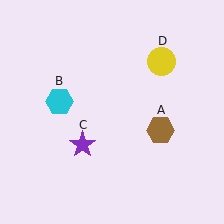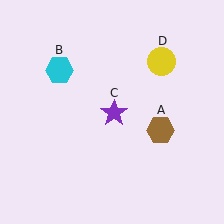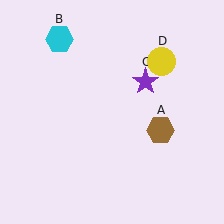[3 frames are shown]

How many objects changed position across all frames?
2 objects changed position: cyan hexagon (object B), purple star (object C).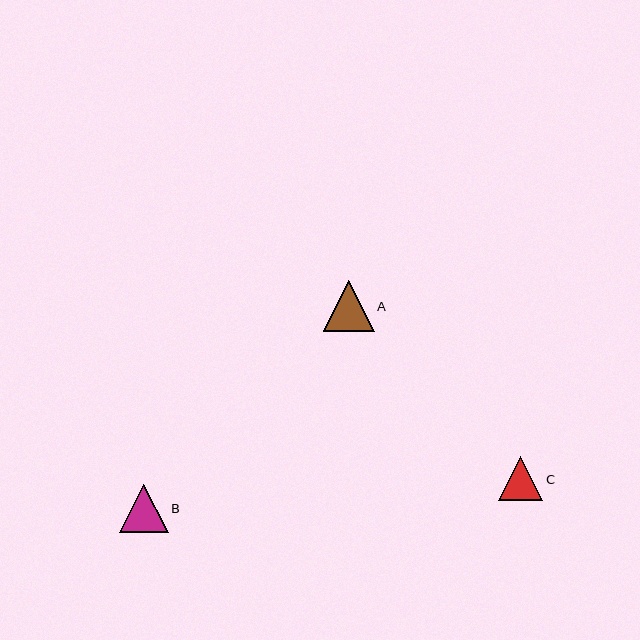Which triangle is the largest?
Triangle A is the largest with a size of approximately 51 pixels.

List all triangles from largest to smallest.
From largest to smallest: A, B, C.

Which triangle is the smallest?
Triangle C is the smallest with a size of approximately 44 pixels.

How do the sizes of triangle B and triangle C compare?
Triangle B and triangle C are approximately the same size.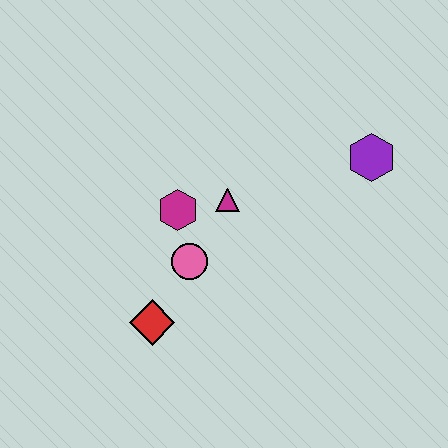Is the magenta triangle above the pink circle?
Yes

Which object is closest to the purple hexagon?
The magenta triangle is closest to the purple hexagon.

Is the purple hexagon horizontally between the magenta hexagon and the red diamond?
No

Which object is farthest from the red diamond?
The purple hexagon is farthest from the red diamond.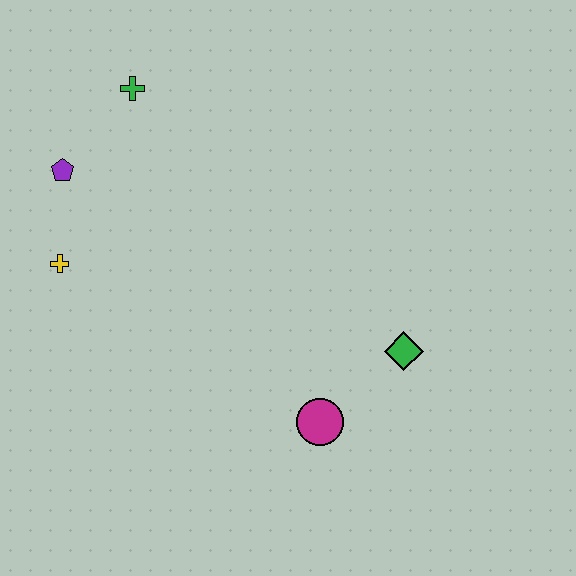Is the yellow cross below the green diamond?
No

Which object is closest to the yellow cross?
The purple pentagon is closest to the yellow cross.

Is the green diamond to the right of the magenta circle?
Yes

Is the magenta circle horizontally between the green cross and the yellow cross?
No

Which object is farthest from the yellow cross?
The green diamond is farthest from the yellow cross.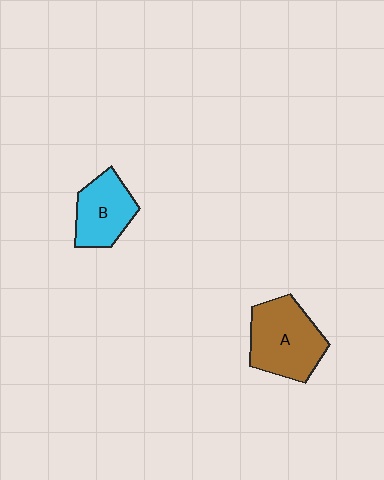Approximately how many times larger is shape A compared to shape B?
Approximately 1.4 times.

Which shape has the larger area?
Shape A (brown).